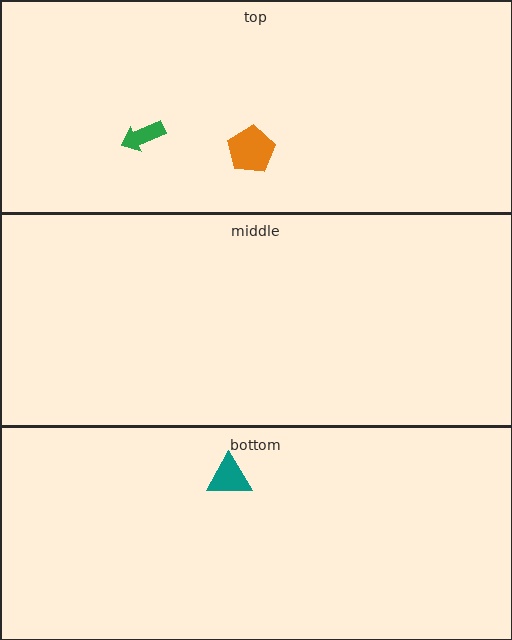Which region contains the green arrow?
The top region.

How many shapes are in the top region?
2.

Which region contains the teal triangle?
The bottom region.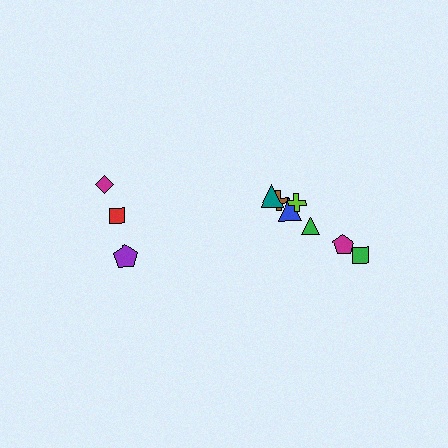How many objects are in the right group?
There are 7 objects.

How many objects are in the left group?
There are 3 objects.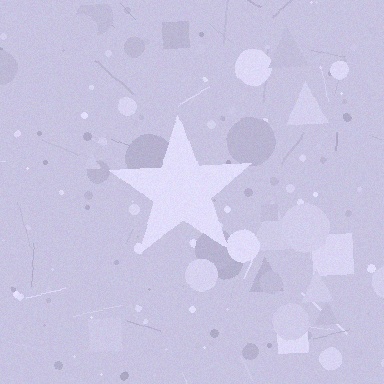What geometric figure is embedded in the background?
A star is embedded in the background.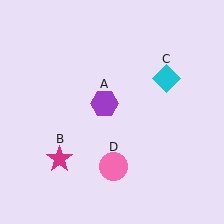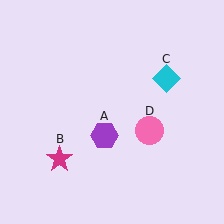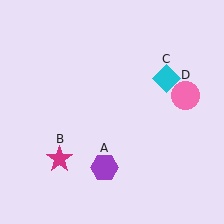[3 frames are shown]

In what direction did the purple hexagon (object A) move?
The purple hexagon (object A) moved down.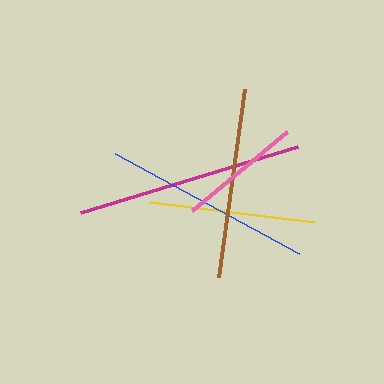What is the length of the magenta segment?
The magenta segment is approximately 226 pixels long.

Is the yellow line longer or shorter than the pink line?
The yellow line is longer than the pink line.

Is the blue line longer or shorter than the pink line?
The blue line is longer than the pink line.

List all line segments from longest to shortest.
From longest to shortest: magenta, blue, brown, yellow, pink.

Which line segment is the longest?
The magenta line is the longest at approximately 226 pixels.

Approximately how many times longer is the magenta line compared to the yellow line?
The magenta line is approximately 1.4 times the length of the yellow line.